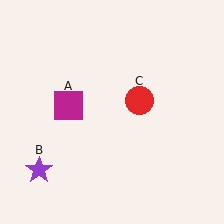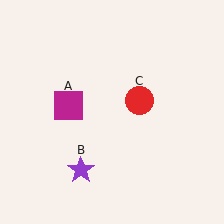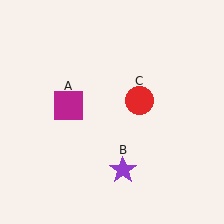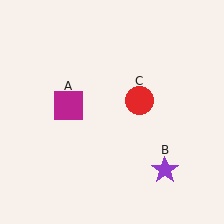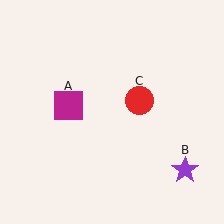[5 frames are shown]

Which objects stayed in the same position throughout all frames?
Magenta square (object A) and red circle (object C) remained stationary.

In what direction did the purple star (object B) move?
The purple star (object B) moved right.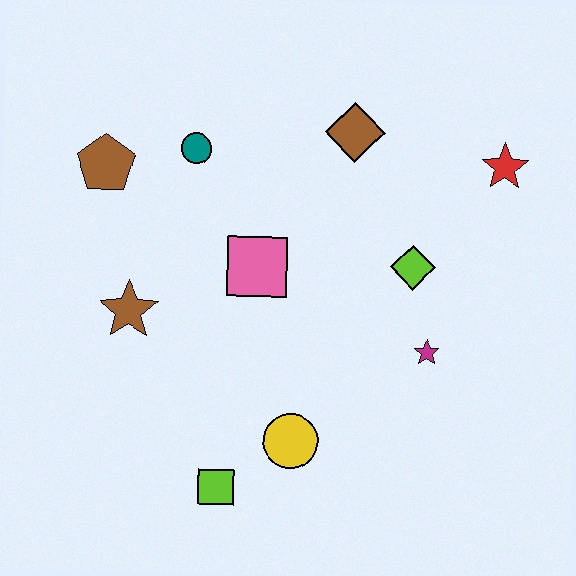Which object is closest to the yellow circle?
The lime square is closest to the yellow circle.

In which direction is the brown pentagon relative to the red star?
The brown pentagon is to the left of the red star.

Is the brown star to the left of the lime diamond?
Yes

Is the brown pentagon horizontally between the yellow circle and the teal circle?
No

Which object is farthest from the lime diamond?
The brown pentagon is farthest from the lime diamond.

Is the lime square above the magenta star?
No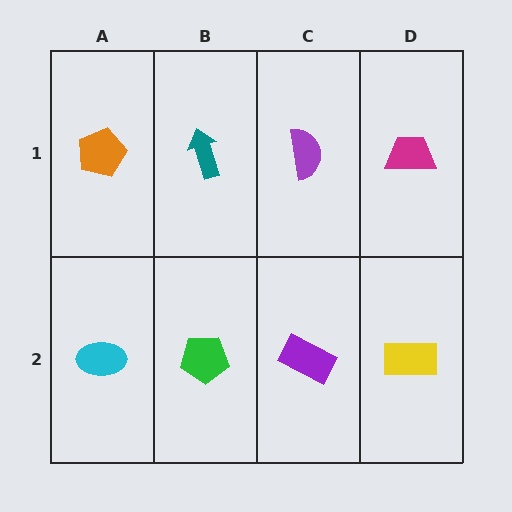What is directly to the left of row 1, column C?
A teal arrow.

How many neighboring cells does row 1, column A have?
2.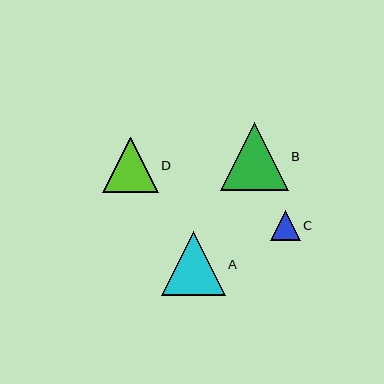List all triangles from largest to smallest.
From largest to smallest: B, A, D, C.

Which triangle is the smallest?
Triangle C is the smallest with a size of approximately 30 pixels.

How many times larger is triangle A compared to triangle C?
Triangle A is approximately 2.1 times the size of triangle C.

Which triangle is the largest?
Triangle B is the largest with a size of approximately 68 pixels.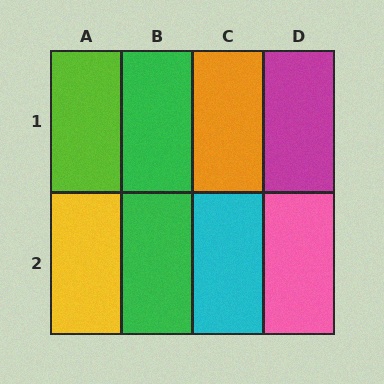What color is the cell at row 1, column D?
Magenta.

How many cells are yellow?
1 cell is yellow.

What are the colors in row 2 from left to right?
Yellow, green, cyan, pink.